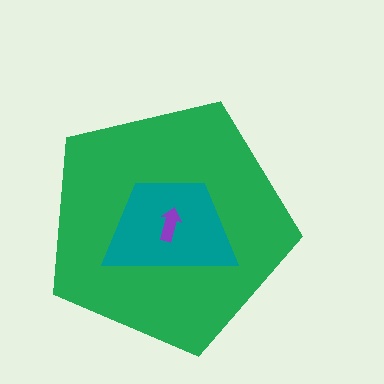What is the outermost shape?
The green pentagon.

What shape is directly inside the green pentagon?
The teal trapezoid.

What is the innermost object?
The purple arrow.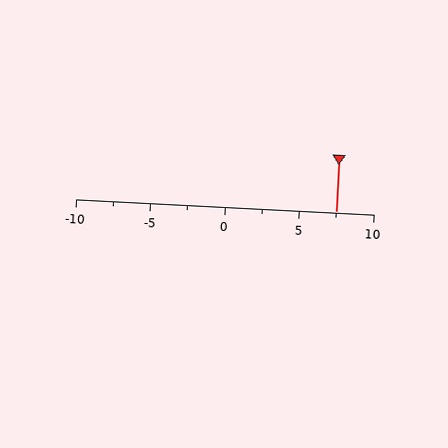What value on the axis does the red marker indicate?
The marker indicates approximately 7.5.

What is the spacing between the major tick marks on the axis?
The major ticks are spaced 5 apart.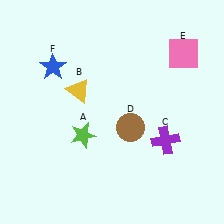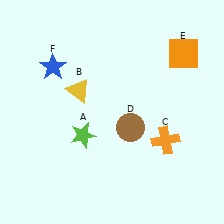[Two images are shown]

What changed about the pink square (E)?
In Image 1, E is pink. In Image 2, it changed to orange.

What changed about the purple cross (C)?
In Image 1, C is purple. In Image 2, it changed to orange.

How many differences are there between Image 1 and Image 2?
There are 2 differences between the two images.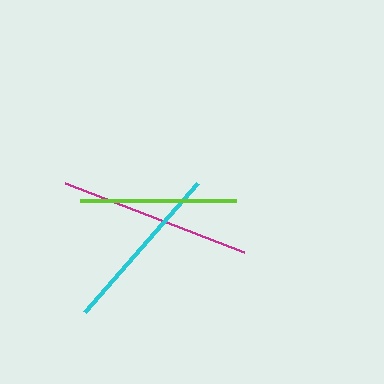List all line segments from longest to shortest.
From longest to shortest: magenta, cyan, lime.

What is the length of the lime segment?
The lime segment is approximately 156 pixels long.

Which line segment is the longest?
The magenta line is the longest at approximately 192 pixels.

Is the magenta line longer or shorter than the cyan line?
The magenta line is longer than the cyan line.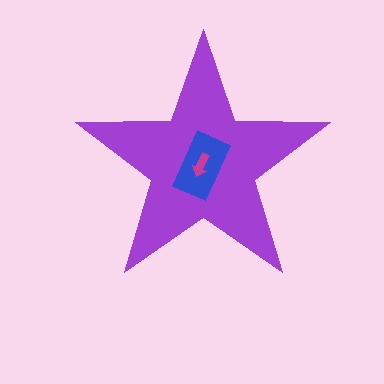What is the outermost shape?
The purple star.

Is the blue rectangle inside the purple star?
Yes.